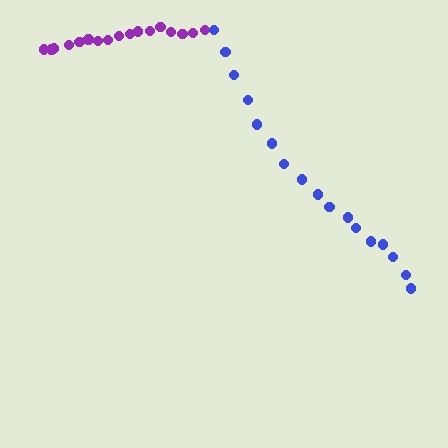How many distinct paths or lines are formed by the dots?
There are 2 distinct paths.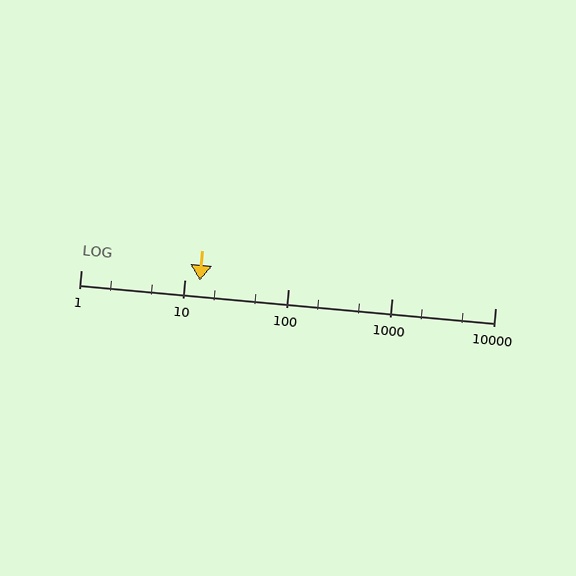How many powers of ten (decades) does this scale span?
The scale spans 4 decades, from 1 to 10000.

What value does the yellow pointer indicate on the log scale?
The pointer indicates approximately 14.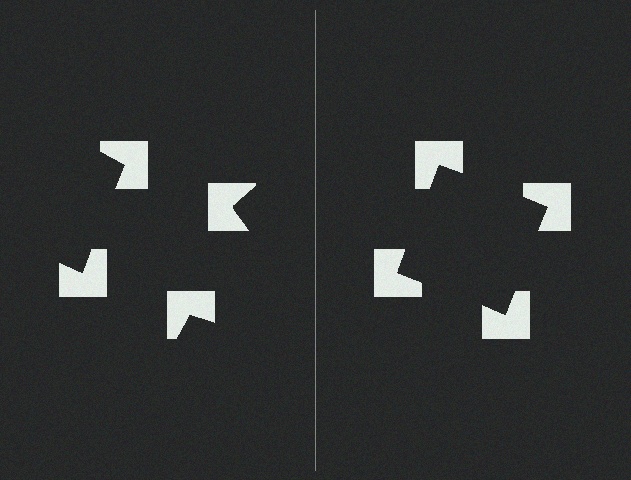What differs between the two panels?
The notched squares are positioned identically on both sides; only the wedge orientations differ. On the right they align to a square; on the left they are misaligned.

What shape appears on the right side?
An illusory square.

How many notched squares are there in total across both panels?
8 — 4 on each side.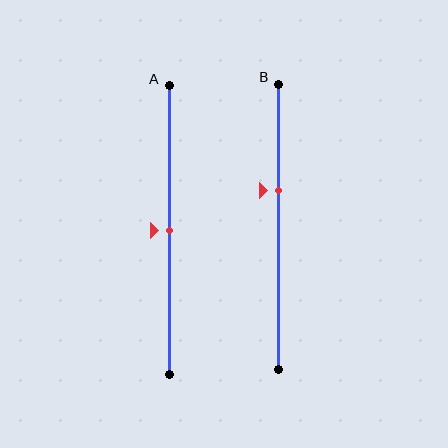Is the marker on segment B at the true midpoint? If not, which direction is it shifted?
No, the marker on segment B is shifted upward by about 13% of the segment length.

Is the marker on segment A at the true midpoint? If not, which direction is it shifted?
Yes, the marker on segment A is at the true midpoint.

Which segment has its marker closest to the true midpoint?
Segment A has its marker closest to the true midpoint.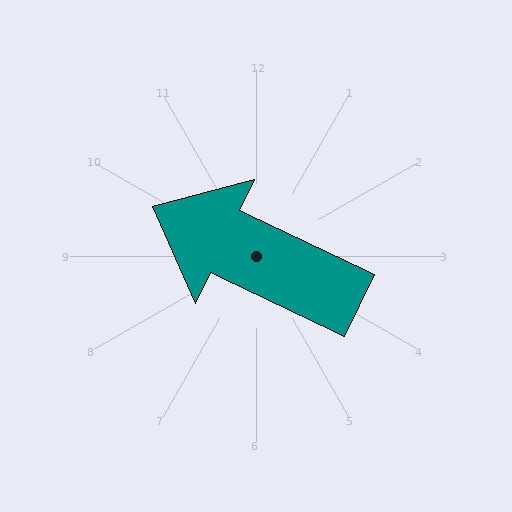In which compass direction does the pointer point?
Northwest.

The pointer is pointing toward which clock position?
Roughly 10 o'clock.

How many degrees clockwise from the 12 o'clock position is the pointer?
Approximately 296 degrees.